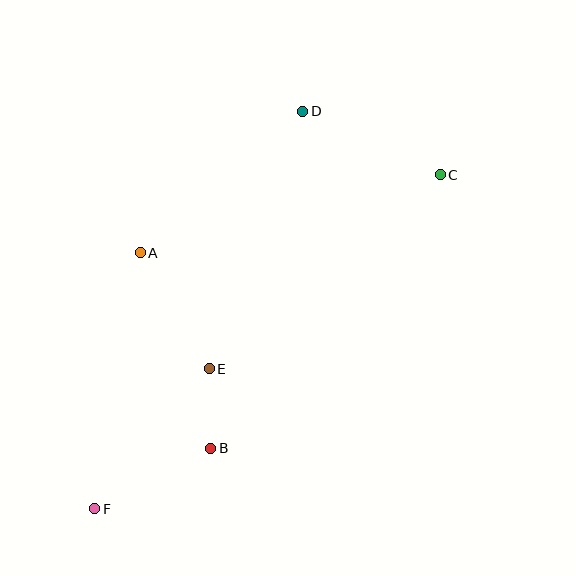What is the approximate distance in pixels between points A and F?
The distance between A and F is approximately 260 pixels.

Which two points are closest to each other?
Points B and E are closest to each other.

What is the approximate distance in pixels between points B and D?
The distance between B and D is approximately 349 pixels.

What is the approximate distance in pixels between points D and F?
The distance between D and F is approximately 449 pixels.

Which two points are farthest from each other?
Points C and F are farthest from each other.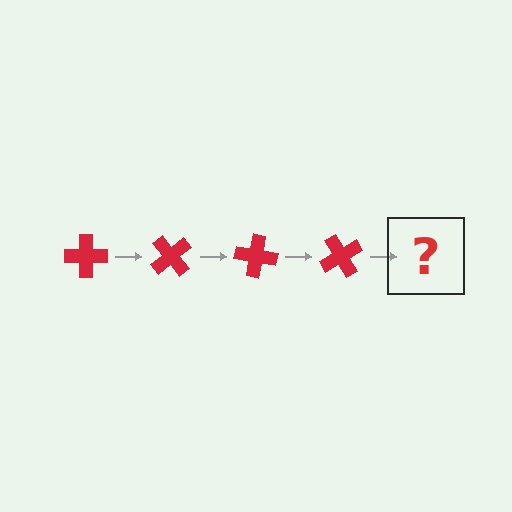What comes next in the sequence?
The next element should be a red cross rotated 200 degrees.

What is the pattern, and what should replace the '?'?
The pattern is that the cross rotates 50 degrees each step. The '?' should be a red cross rotated 200 degrees.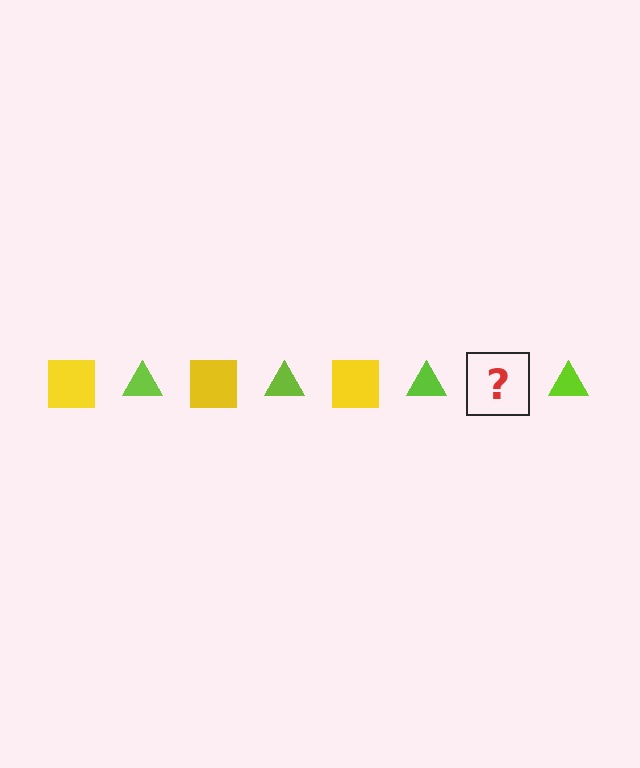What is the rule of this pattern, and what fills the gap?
The rule is that the pattern alternates between yellow square and lime triangle. The gap should be filled with a yellow square.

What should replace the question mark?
The question mark should be replaced with a yellow square.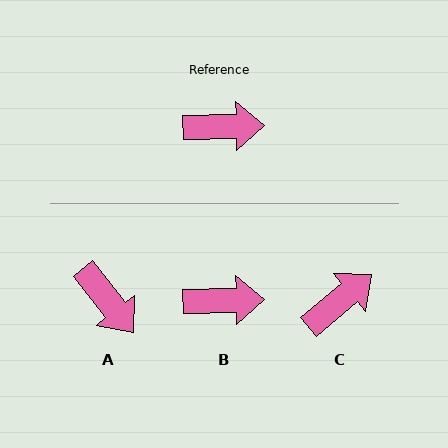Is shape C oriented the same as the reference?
No, it is off by about 39 degrees.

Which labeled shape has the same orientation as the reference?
B.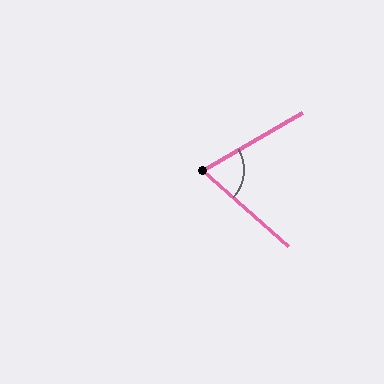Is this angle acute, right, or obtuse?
It is acute.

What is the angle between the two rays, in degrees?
Approximately 72 degrees.